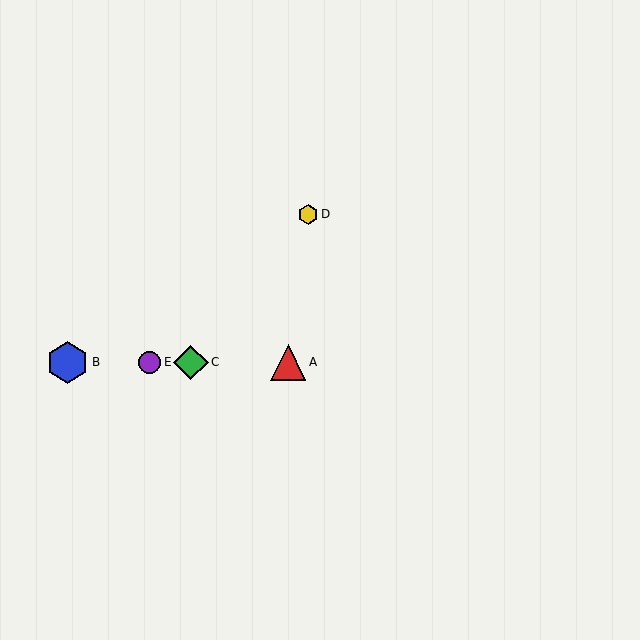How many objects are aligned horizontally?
4 objects (A, B, C, E) are aligned horizontally.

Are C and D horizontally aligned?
No, C is at y≈362 and D is at y≈214.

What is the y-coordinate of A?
Object A is at y≈362.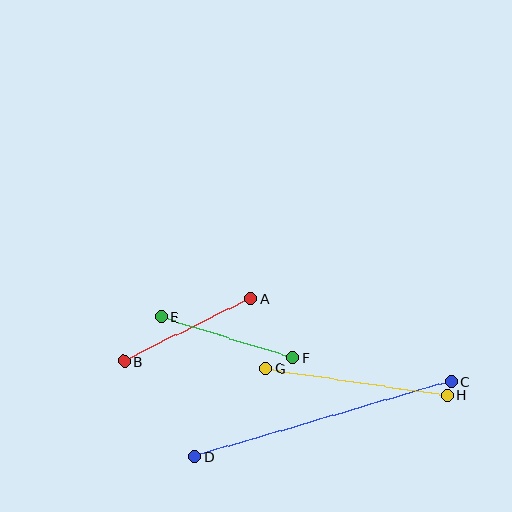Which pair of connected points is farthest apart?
Points C and D are farthest apart.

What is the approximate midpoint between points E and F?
The midpoint is at approximately (227, 337) pixels.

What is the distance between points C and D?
The distance is approximately 267 pixels.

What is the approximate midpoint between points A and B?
The midpoint is at approximately (188, 330) pixels.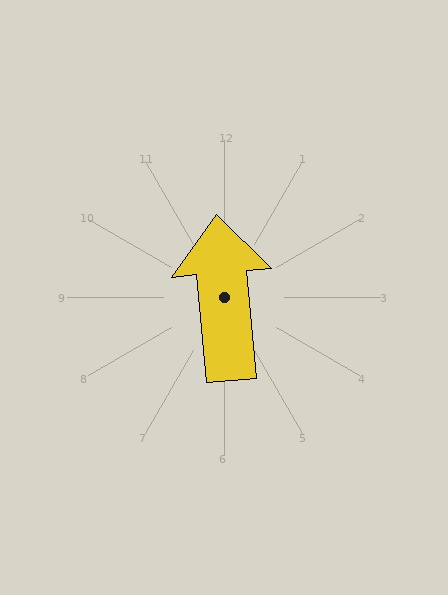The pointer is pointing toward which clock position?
Roughly 12 o'clock.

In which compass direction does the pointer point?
North.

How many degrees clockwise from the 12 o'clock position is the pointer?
Approximately 355 degrees.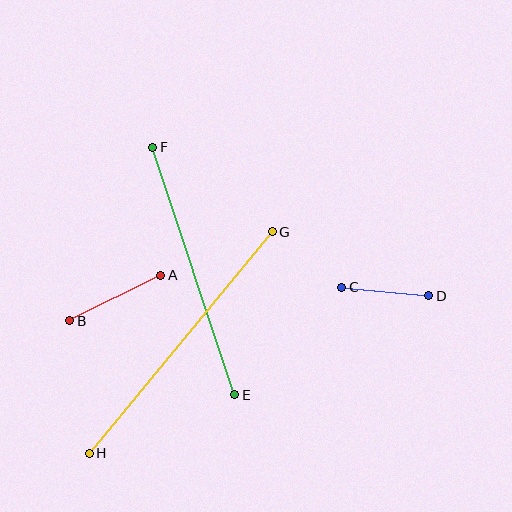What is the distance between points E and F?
The distance is approximately 261 pixels.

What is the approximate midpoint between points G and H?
The midpoint is at approximately (181, 343) pixels.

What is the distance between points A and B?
The distance is approximately 102 pixels.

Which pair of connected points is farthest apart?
Points G and H are farthest apart.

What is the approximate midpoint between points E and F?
The midpoint is at approximately (194, 271) pixels.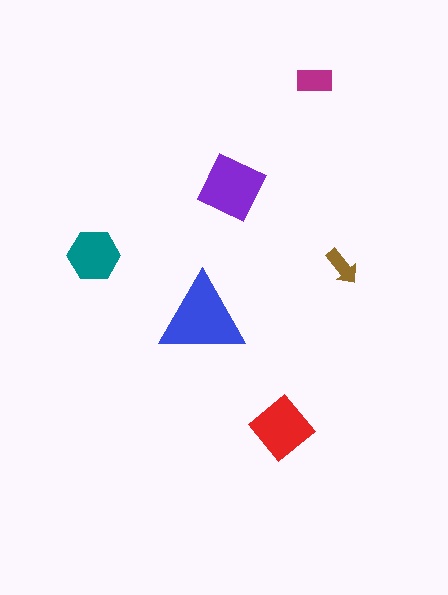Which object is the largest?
The blue triangle.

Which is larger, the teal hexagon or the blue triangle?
The blue triangle.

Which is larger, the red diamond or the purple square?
The purple square.